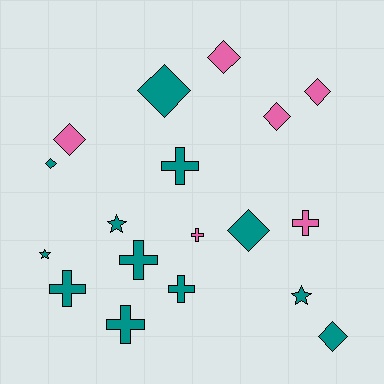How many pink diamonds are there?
There are 4 pink diamonds.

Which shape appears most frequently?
Diamond, with 8 objects.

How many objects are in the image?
There are 18 objects.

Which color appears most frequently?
Teal, with 12 objects.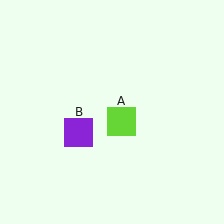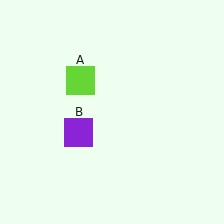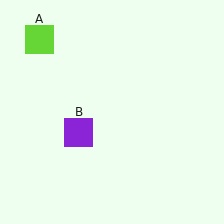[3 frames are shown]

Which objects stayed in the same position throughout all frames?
Purple square (object B) remained stationary.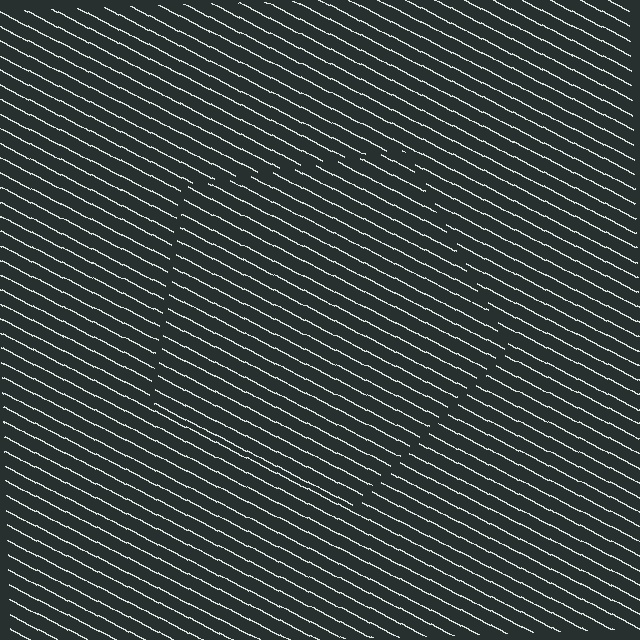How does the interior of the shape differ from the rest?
The interior of the shape contains the same grating, shifted by half a period — the contour is defined by the phase discontinuity where line-ends from the inner and outer gratings abut.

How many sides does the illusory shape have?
5 sides — the line-ends trace a pentagon.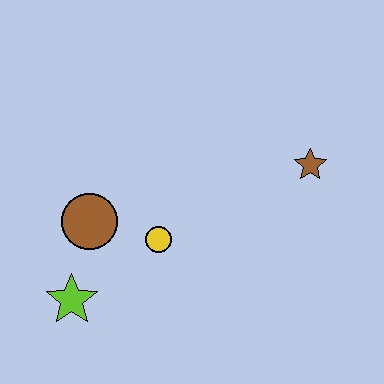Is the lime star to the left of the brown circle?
Yes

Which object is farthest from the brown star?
The lime star is farthest from the brown star.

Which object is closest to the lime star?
The brown circle is closest to the lime star.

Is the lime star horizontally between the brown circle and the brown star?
No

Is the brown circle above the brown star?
No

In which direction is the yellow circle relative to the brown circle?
The yellow circle is to the right of the brown circle.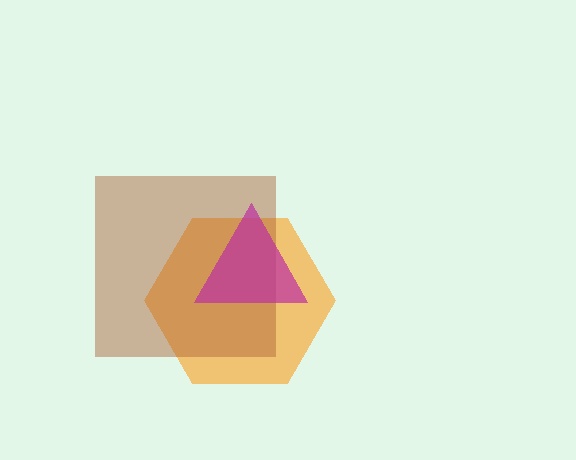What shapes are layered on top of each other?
The layered shapes are: an orange hexagon, a brown square, a magenta triangle.